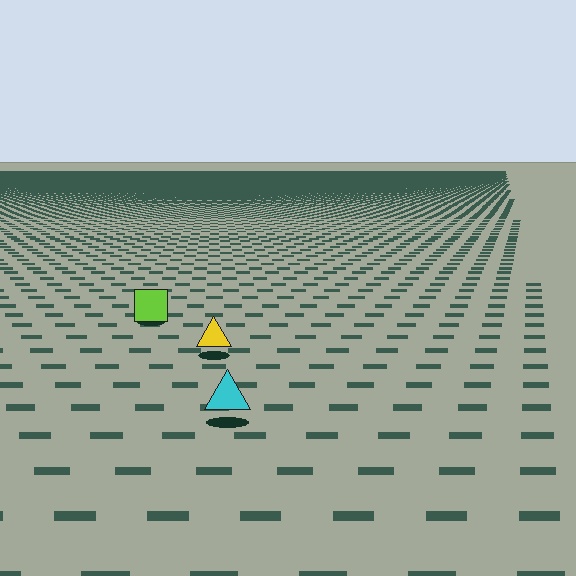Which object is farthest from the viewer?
The lime square is farthest from the viewer. It appears smaller and the ground texture around it is denser.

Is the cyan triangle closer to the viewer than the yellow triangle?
Yes. The cyan triangle is closer — you can tell from the texture gradient: the ground texture is coarser near it.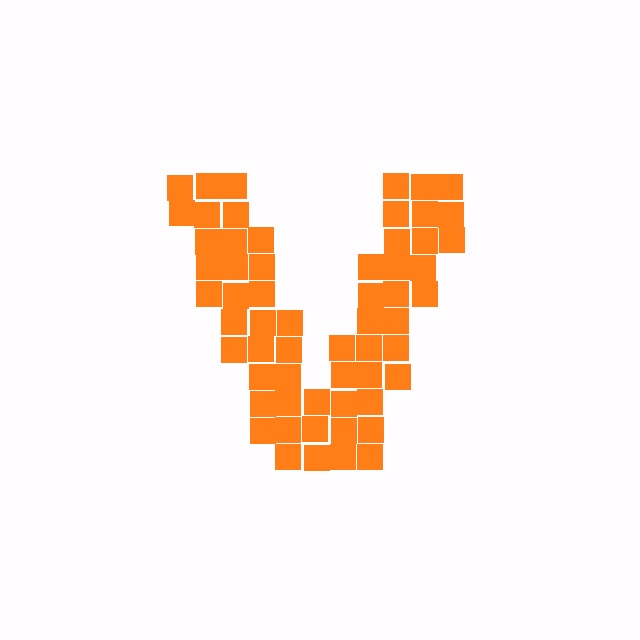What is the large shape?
The large shape is the letter V.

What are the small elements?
The small elements are squares.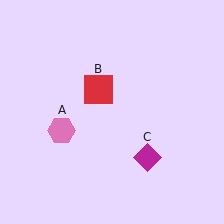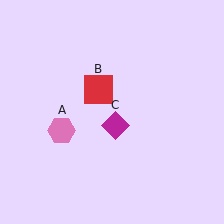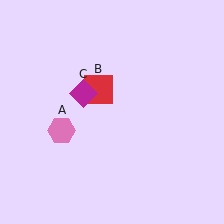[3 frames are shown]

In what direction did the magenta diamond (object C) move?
The magenta diamond (object C) moved up and to the left.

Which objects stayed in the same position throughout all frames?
Pink hexagon (object A) and red square (object B) remained stationary.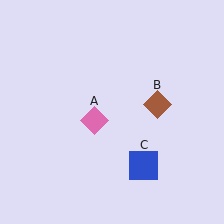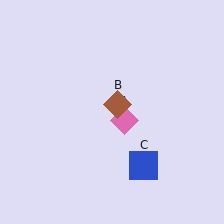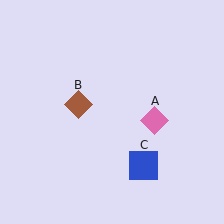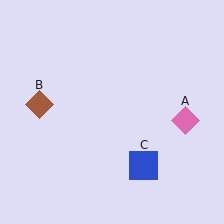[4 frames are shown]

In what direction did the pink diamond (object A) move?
The pink diamond (object A) moved right.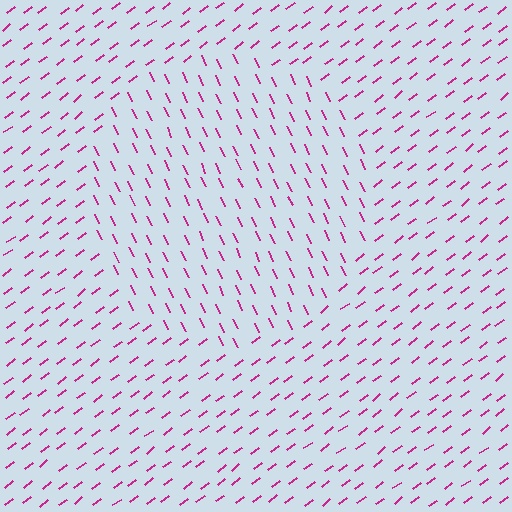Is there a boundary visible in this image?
Yes, there is a texture boundary formed by a change in line orientation.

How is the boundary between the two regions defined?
The boundary is defined purely by a change in line orientation (approximately 78 degrees difference). All lines are the same color and thickness.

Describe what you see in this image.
The image is filled with small magenta line segments. A circle region in the image has lines oriented differently from the surrounding lines, creating a visible texture boundary.